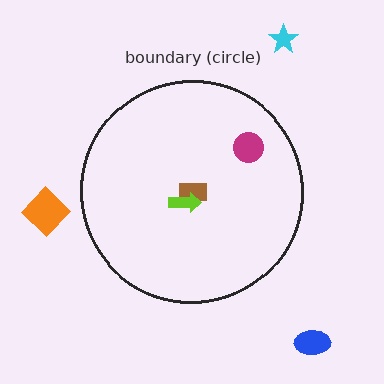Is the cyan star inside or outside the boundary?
Outside.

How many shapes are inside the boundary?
3 inside, 3 outside.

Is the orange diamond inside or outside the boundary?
Outside.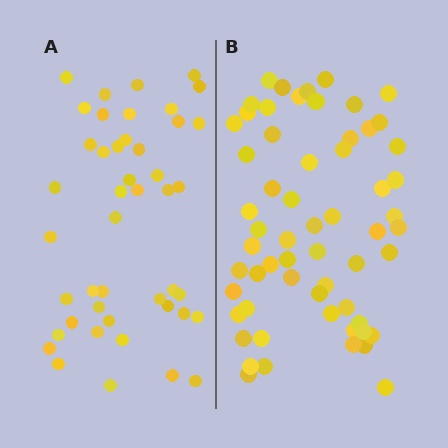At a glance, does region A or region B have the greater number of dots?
Region B (the right region) has more dots.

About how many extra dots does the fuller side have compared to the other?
Region B has approximately 15 more dots than region A.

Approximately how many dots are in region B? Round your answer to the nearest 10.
About 60 dots.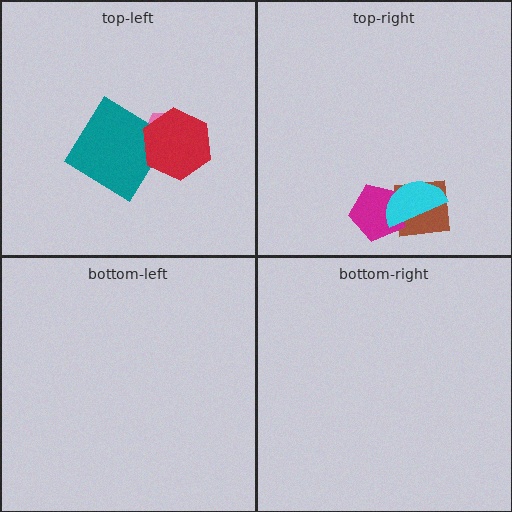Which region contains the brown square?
The top-right region.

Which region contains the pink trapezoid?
The top-left region.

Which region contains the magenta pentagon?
The top-right region.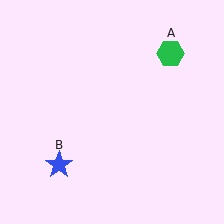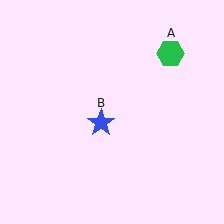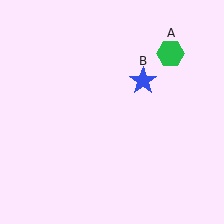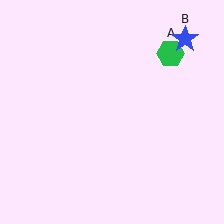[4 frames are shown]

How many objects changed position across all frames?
1 object changed position: blue star (object B).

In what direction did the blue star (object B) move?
The blue star (object B) moved up and to the right.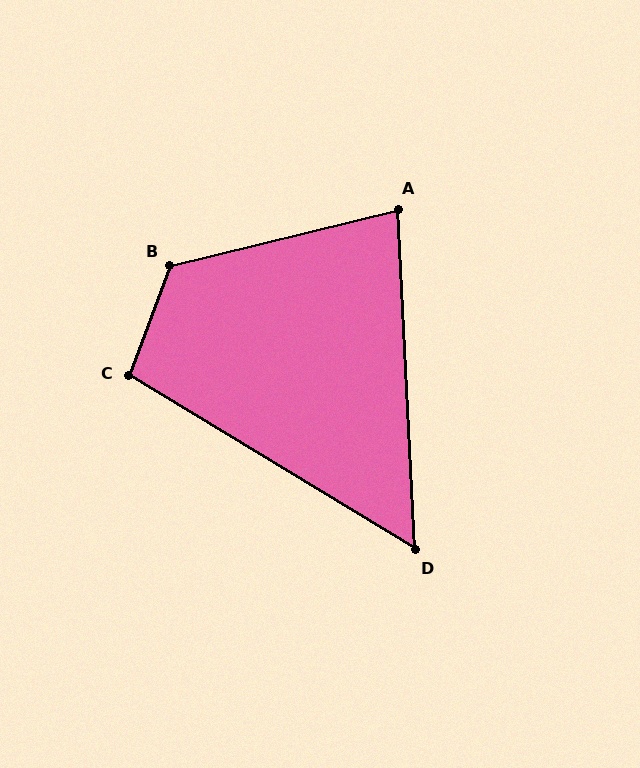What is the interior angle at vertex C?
Approximately 101 degrees (obtuse).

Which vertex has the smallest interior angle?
D, at approximately 56 degrees.